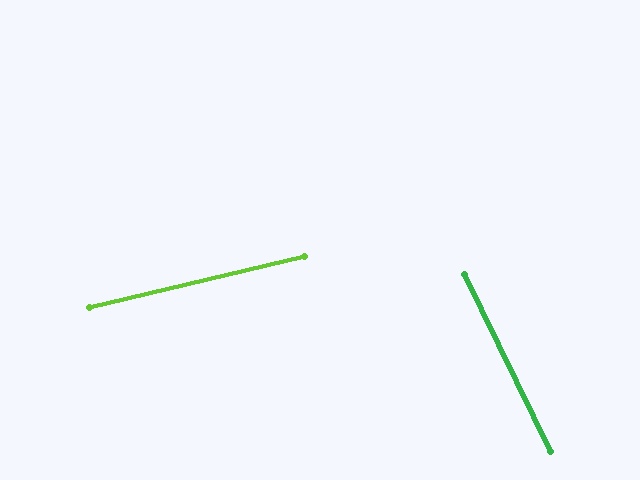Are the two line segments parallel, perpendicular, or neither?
Neither parallel nor perpendicular — they differ by about 77°.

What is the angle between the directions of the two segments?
Approximately 77 degrees.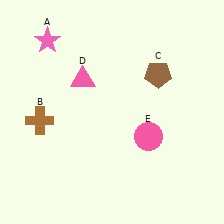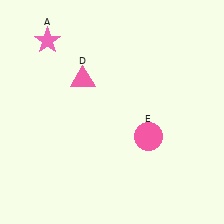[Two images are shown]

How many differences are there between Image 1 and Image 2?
There are 2 differences between the two images.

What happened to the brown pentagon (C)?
The brown pentagon (C) was removed in Image 2. It was in the top-right area of Image 1.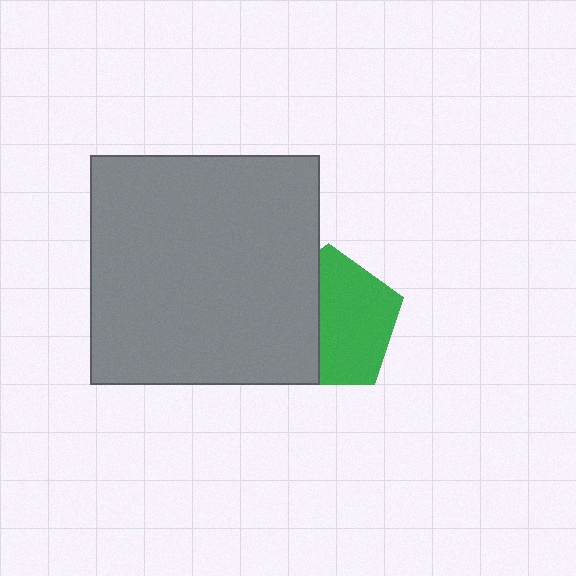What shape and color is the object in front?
The object in front is a gray square.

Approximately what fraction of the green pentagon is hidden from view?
Roughly 41% of the green pentagon is hidden behind the gray square.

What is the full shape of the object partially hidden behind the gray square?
The partially hidden object is a green pentagon.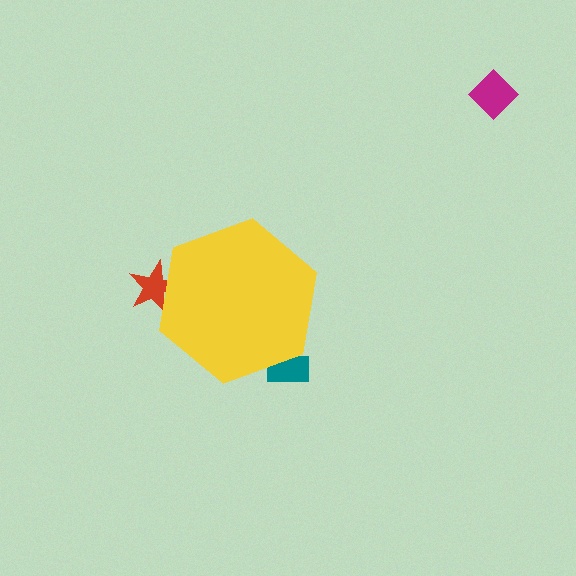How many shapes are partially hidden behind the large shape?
2 shapes are partially hidden.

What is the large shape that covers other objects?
A yellow hexagon.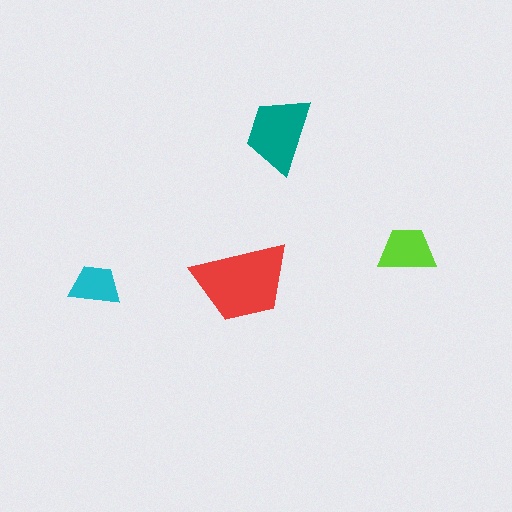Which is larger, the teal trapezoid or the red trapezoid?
The red one.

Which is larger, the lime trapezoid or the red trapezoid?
The red one.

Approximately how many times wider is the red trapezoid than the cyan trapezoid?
About 2 times wider.